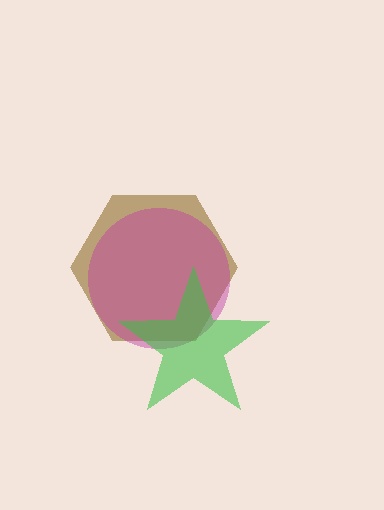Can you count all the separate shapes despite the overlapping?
Yes, there are 3 separate shapes.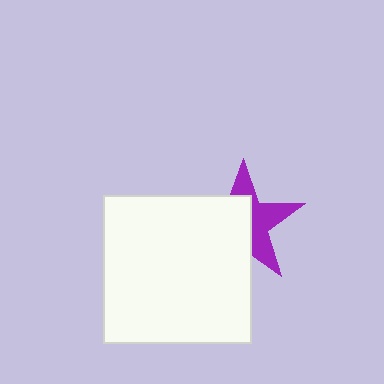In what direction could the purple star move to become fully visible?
The purple star could move toward the upper-right. That would shift it out from behind the white square entirely.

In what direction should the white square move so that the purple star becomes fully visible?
The white square should move toward the lower-left. That is the shortest direction to clear the overlap and leave the purple star fully visible.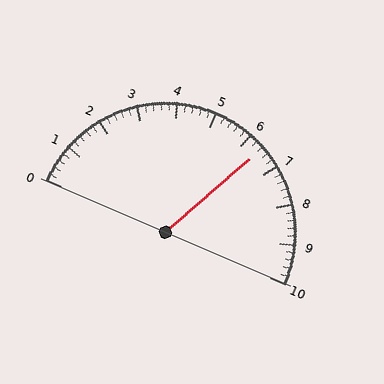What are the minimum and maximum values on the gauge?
The gauge ranges from 0 to 10.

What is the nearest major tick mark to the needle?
The nearest major tick mark is 6.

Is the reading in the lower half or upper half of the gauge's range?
The reading is in the upper half of the range (0 to 10).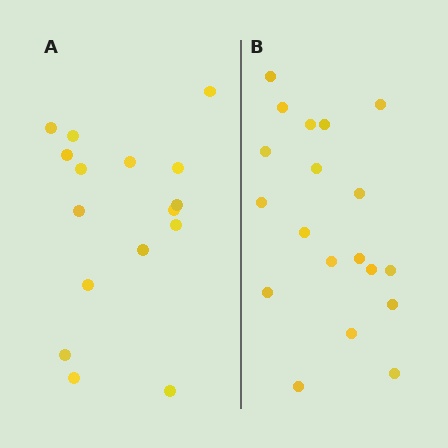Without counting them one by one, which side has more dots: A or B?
Region B (the right region) has more dots.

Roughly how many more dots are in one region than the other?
Region B has just a few more — roughly 2 or 3 more dots than region A.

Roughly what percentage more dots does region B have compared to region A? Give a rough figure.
About 20% more.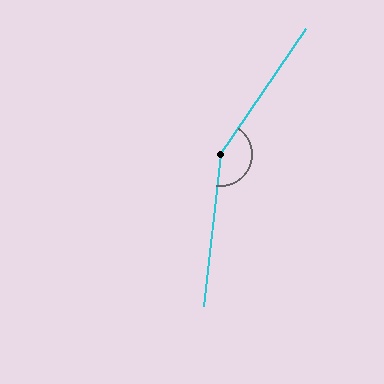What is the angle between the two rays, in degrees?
Approximately 152 degrees.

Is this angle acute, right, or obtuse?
It is obtuse.